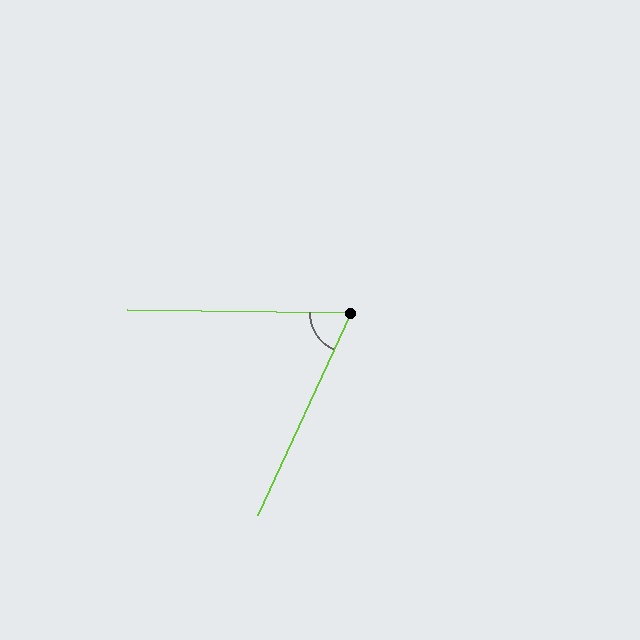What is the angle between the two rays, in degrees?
Approximately 66 degrees.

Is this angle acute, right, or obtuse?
It is acute.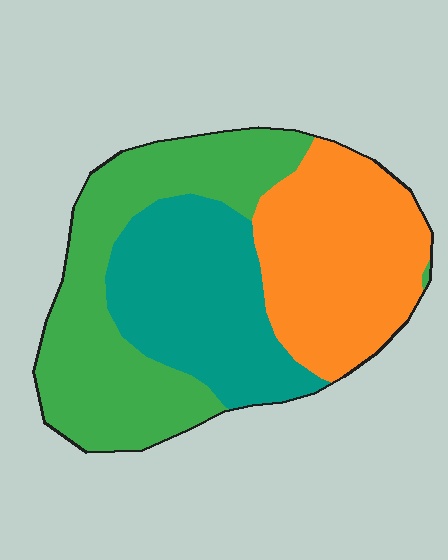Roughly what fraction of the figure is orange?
Orange covers about 30% of the figure.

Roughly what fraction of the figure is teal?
Teal takes up about one third (1/3) of the figure.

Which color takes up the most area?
Green, at roughly 40%.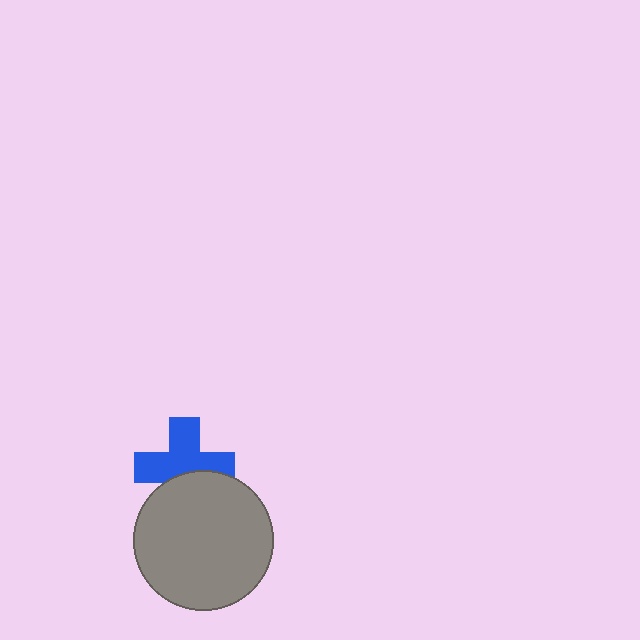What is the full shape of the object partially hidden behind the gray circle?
The partially hidden object is a blue cross.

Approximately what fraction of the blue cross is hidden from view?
Roughly 34% of the blue cross is hidden behind the gray circle.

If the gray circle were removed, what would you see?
You would see the complete blue cross.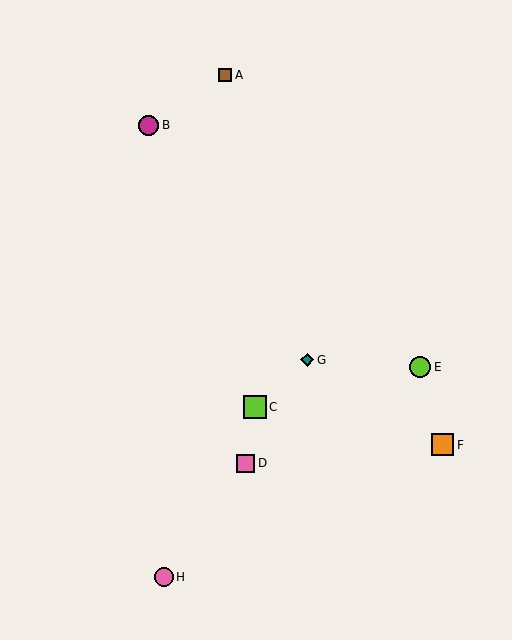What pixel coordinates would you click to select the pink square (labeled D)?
Click at (246, 463) to select the pink square D.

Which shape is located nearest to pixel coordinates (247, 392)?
The lime square (labeled C) at (255, 407) is nearest to that location.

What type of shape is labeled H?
Shape H is a pink circle.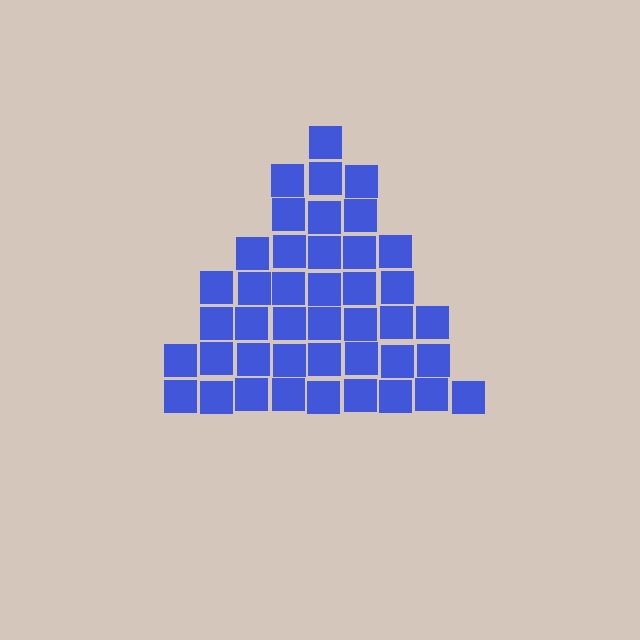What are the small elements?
The small elements are squares.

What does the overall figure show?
The overall figure shows a triangle.